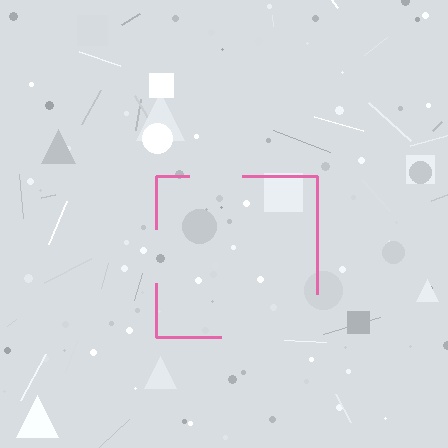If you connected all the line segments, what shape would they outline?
They would outline a square.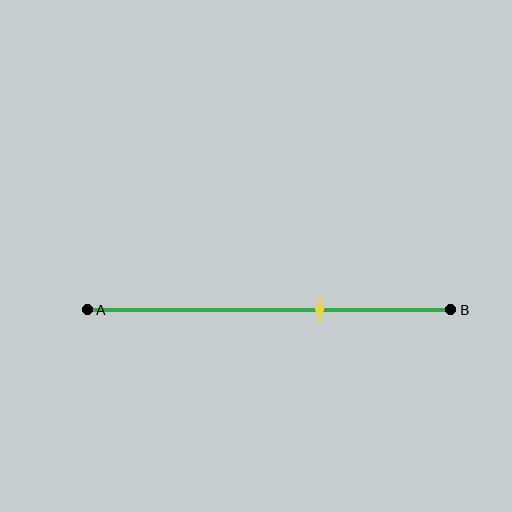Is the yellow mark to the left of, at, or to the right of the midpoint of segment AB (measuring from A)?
The yellow mark is to the right of the midpoint of segment AB.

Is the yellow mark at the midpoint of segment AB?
No, the mark is at about 65% from A, not at the 50% midpoint.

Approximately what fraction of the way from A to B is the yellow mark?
The yellow mark is approximately 65% of the way from A to B.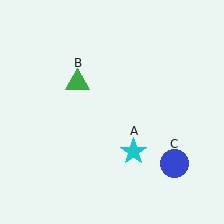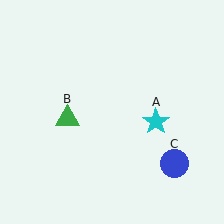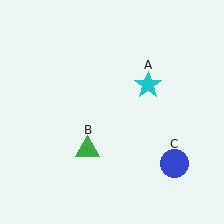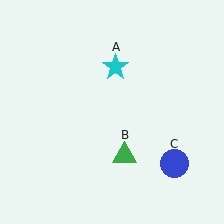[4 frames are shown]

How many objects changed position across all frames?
2 objects changed position: cyan star (object A), green triangle (object B).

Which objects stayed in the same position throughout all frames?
Blue circle (object C) remained stationary.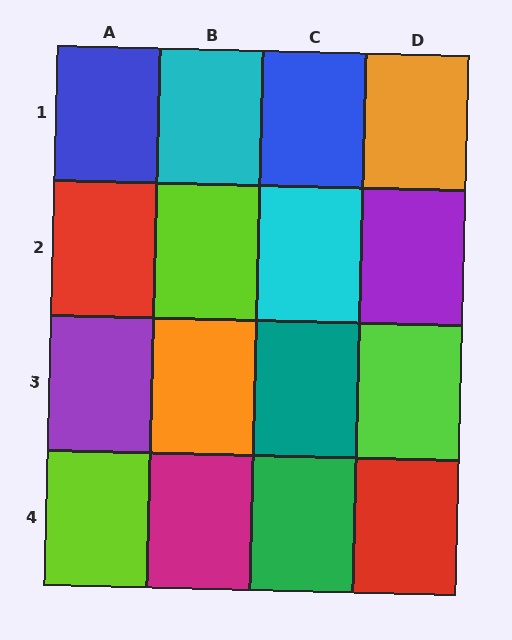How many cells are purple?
2 cells are purple.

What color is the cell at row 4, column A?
Lime.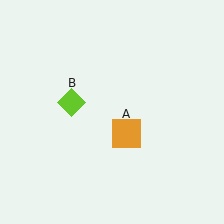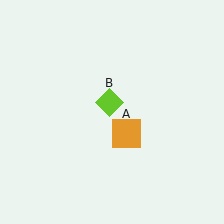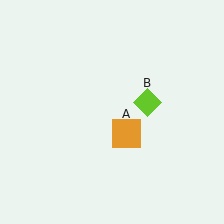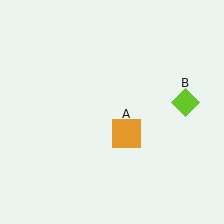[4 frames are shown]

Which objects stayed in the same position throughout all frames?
Orange square (object A) remained stationary.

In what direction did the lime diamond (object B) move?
The lime diamond (object B) moved right.